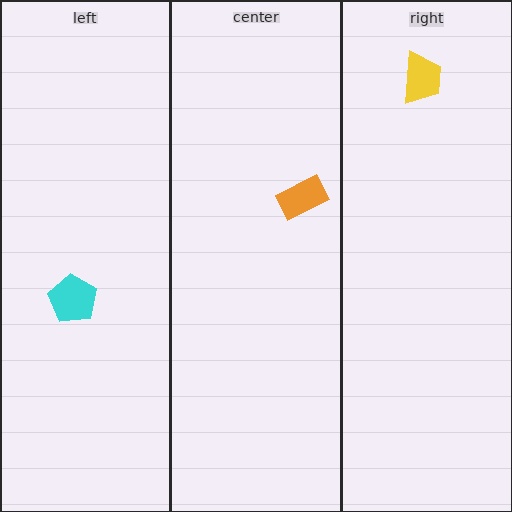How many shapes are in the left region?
1.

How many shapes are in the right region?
1.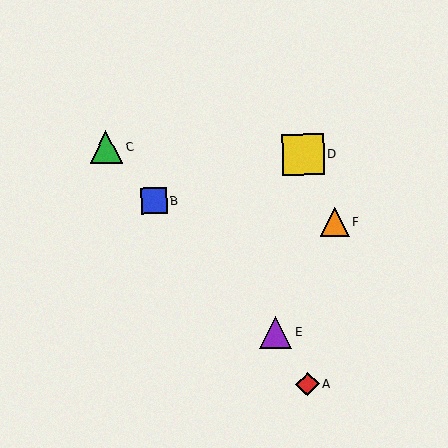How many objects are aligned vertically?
2 objects (A, D) are aligned vertically.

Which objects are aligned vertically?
Objects A, D are aligned vertically.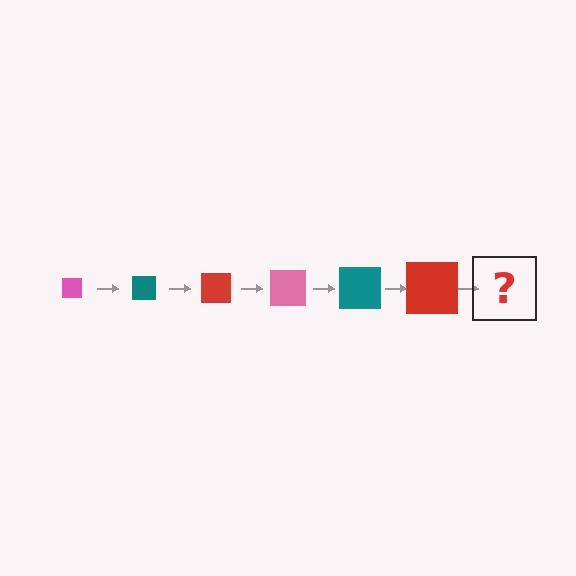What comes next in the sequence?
The next element should be a pink square, larger than the previous one.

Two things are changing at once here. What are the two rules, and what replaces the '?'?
The two rules are that the square grows larger each step and the color cycles through pink, teal, and red. The '?' should be a pink square, larger than the previous one.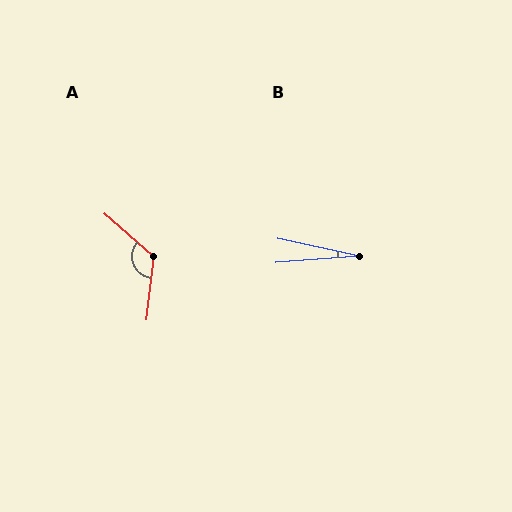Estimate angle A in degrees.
Approximately 124 degrees.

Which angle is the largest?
A, at approximately 124 degrees.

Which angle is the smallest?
B, at approximately 17 degrees.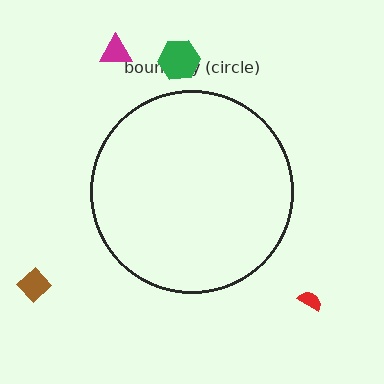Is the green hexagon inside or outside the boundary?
Outside.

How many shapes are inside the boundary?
0 inside, 4 outside.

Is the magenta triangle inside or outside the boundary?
Outside.